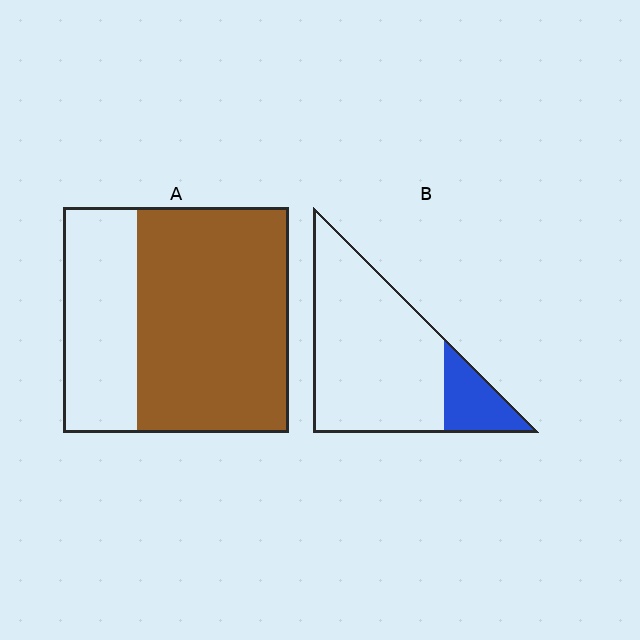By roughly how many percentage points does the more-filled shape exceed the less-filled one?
By roughly 50 percentage points (A over B).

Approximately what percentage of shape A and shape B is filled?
A is approximately 65% and B is approximately 20%.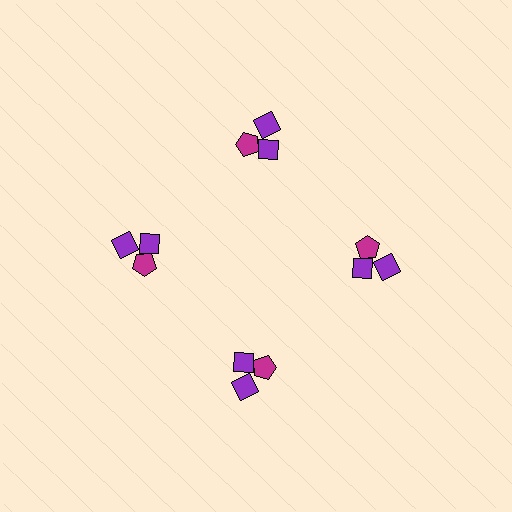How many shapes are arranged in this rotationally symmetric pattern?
There are 12 shapes, arranged in 4 groups of 3.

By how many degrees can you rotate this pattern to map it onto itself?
The pattern maps onto itself every 90 degrees of rotation.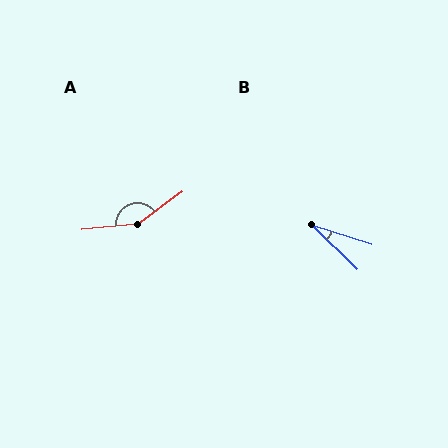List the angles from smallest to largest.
B (26°), A (149°).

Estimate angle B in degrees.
Approximately 26 degrees.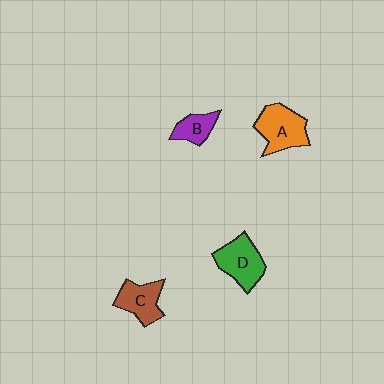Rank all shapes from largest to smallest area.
From largest to smallest: A (orange), D (green), C (brown), B (purple).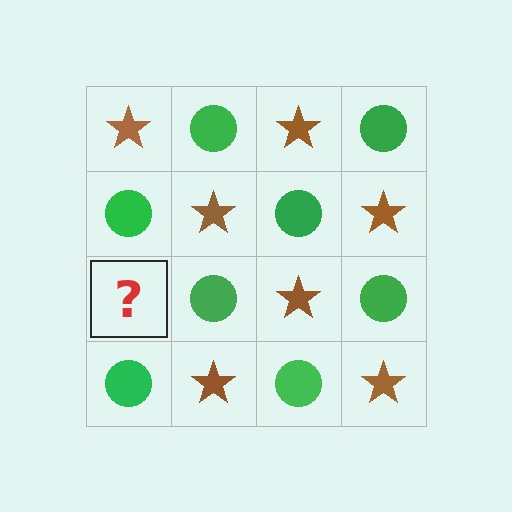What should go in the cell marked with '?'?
The missing cell should contain a brown star.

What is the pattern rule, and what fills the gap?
The rule is that it alternates brown star and green circle in a checkerboard pattern. The gap should be filled with a brown star.